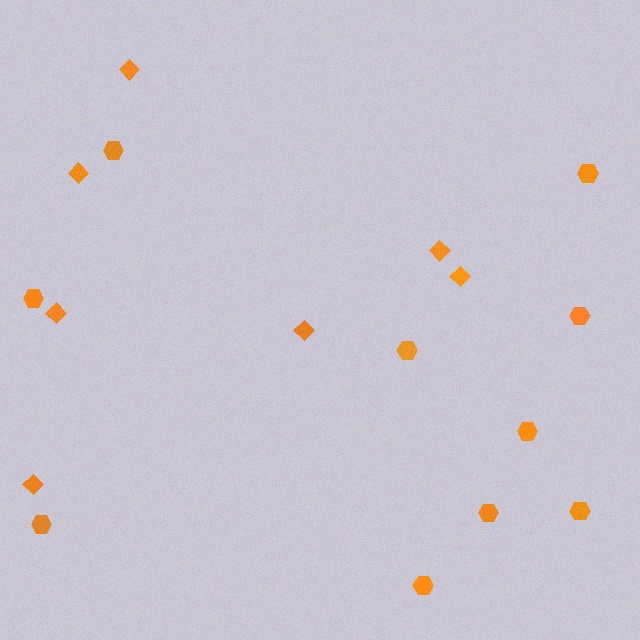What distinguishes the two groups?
There are 2 groups: one group of diamonds (7) and one group of hexagons (10).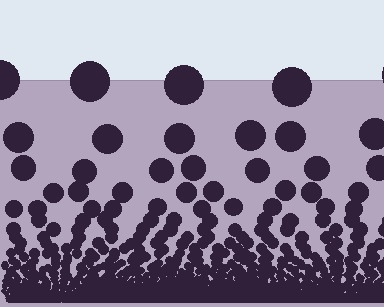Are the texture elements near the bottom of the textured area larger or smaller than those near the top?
Smaller. The gradient is inverted — elements near the bottom are smaller and denser.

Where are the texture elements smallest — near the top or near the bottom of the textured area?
Near the bottom.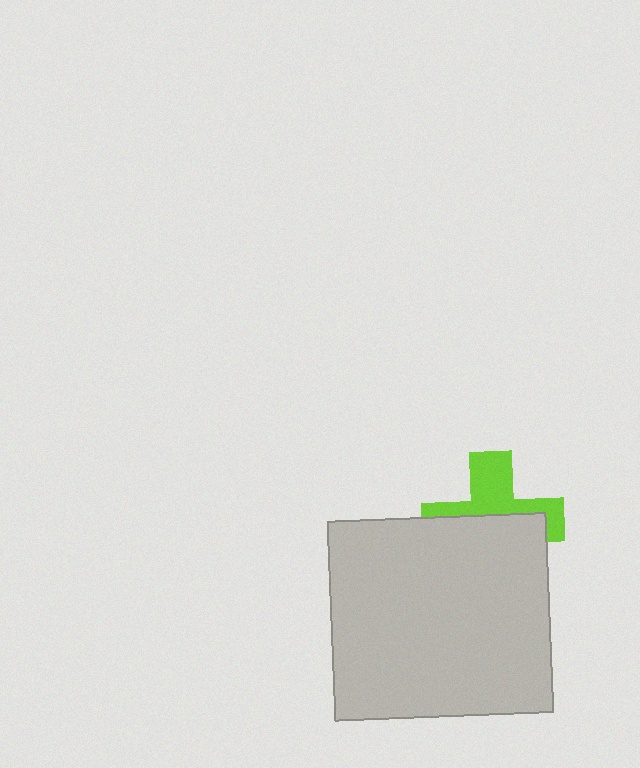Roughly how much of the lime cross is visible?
A small part of it is visible (roughly 44%).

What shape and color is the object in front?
The object in front is a light gray rectangle.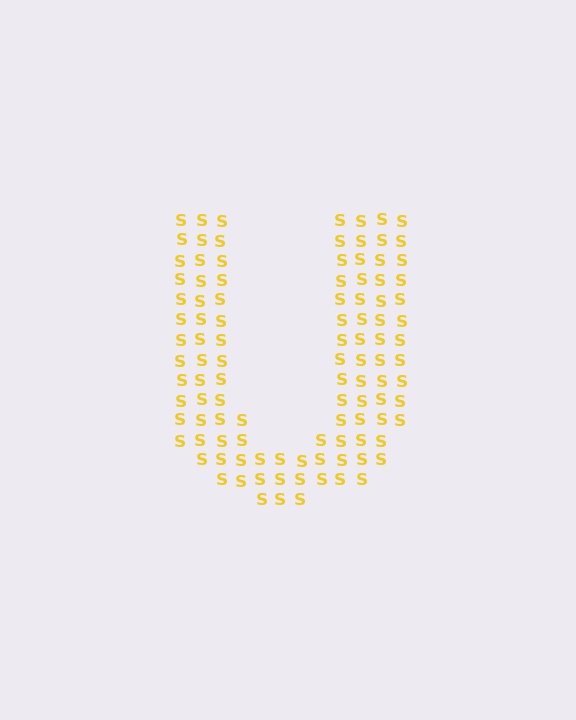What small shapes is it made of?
It is made of small letter S's.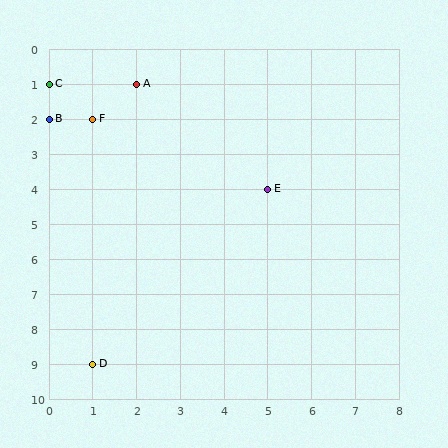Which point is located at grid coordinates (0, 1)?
Point C is at (0, 1).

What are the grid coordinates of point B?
Point B is at grid coordinates (0, 2).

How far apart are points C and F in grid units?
Points C and F are 1 column and 1 row apart (about 1.4 grid units diagonally).